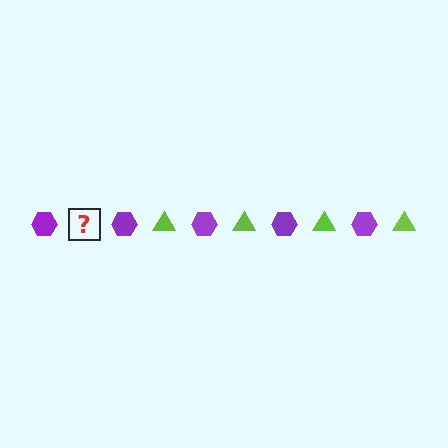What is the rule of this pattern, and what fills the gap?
The rule is that the pattern alternates between purple hexagon and lime triangle. The gap should be filled with a lime triangle.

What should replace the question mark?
The question mark should be replaced with a lime triangle.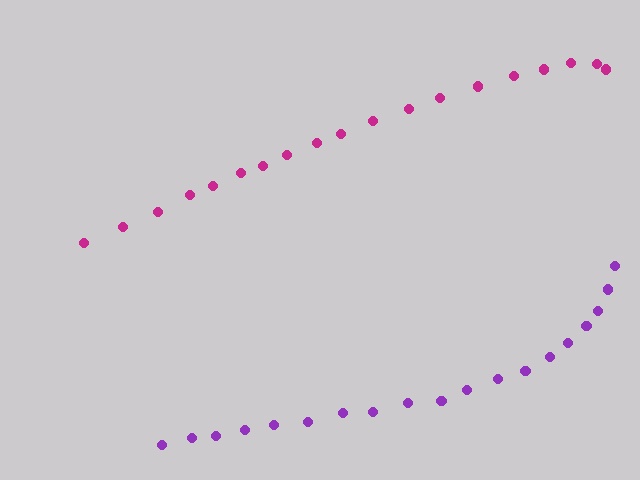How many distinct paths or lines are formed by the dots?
There are 2 distinct paths.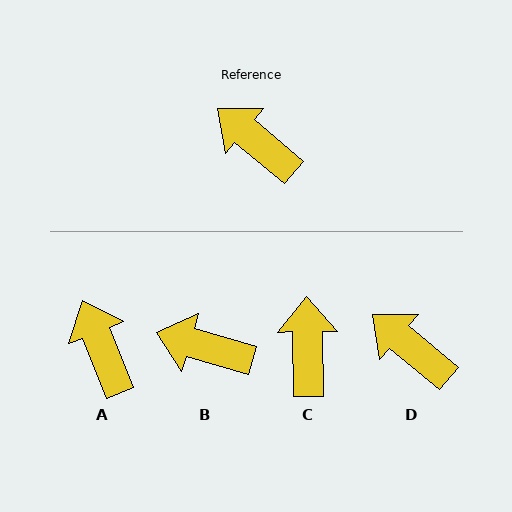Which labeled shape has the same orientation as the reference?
D.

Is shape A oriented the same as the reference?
No, it is off by about 28 degrees.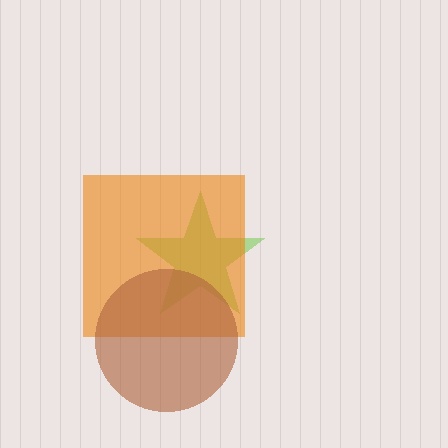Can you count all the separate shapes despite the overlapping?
Yes, there are 3 separate shapes.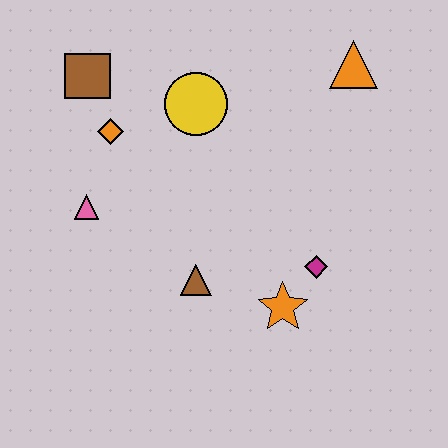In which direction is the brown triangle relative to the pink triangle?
The brown triangle is to the right of the pink triangle.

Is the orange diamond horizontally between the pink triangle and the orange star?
Yes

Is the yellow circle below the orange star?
No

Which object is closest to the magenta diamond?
The orange star is closest to the magenta diamond.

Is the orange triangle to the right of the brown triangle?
Yes